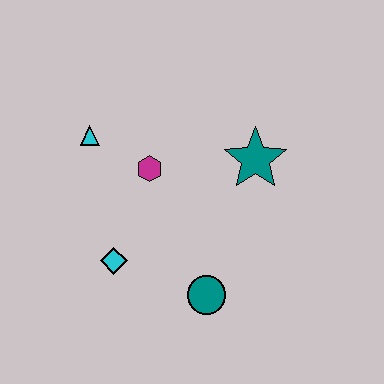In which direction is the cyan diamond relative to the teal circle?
The cyan diamond is to the left of the teal circle.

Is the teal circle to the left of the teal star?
Yes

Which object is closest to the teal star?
The magenta hexagon is closest to the teal star.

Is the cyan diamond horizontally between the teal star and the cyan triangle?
Yes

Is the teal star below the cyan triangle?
Yes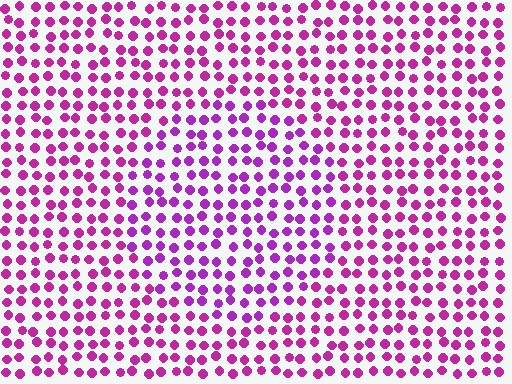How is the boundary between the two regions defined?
The boundary is defined purely by a slight shift in hue (about 21 degrees). Spacing, size, and orientation are identical on both sides.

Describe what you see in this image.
The image is filled with small magenta elements in a uniform arrangement. A circle-shaped region is visible where the elements are tinted to a slightly different hue, forming a subtle color boundary.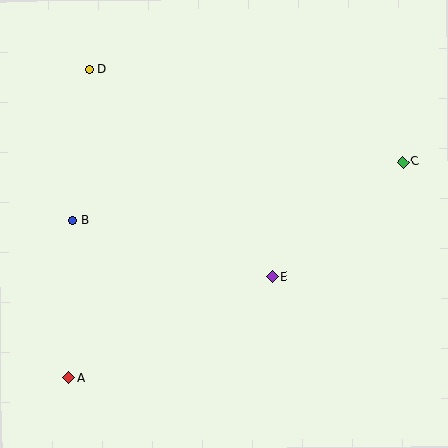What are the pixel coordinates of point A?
Point A is at (69, 378).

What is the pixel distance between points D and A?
The distance between D and A is 309 pixels.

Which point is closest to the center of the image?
Point E at (273, 276) is closest to the center.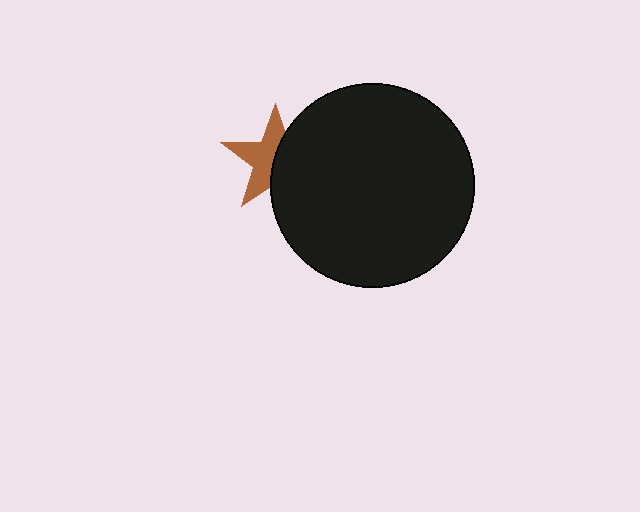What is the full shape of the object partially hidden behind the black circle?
The partially hidden object is a brown star.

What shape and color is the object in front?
The object in front is a black circle.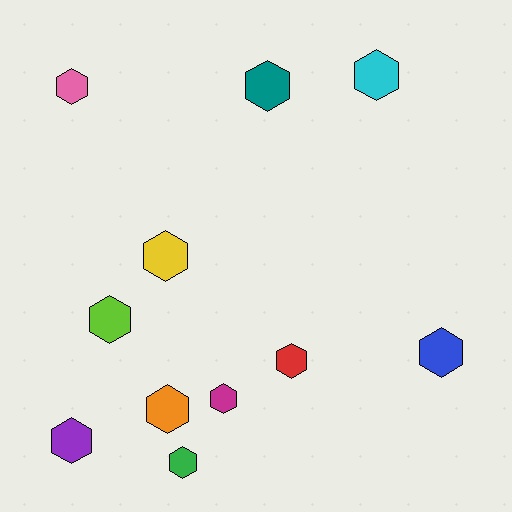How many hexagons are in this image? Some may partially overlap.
There are 11 hexagons.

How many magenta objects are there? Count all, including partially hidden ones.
There is 1 magenta object.